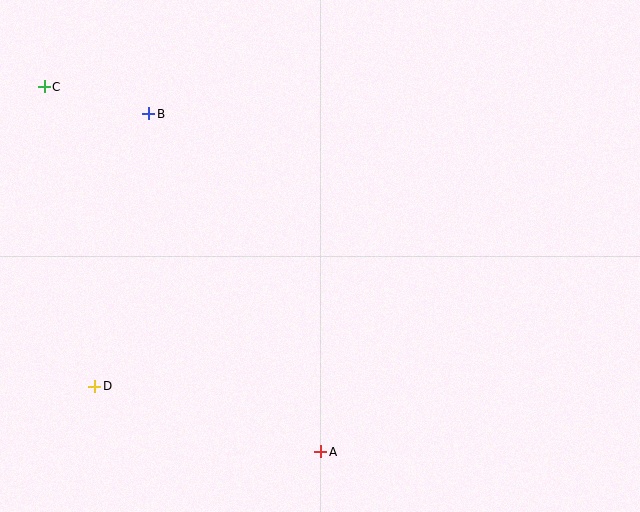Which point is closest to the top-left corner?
Point C is closest to the top-left corner.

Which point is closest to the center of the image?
Point A at (321, 452) is closest to the center.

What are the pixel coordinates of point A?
Point A is at (321, 452).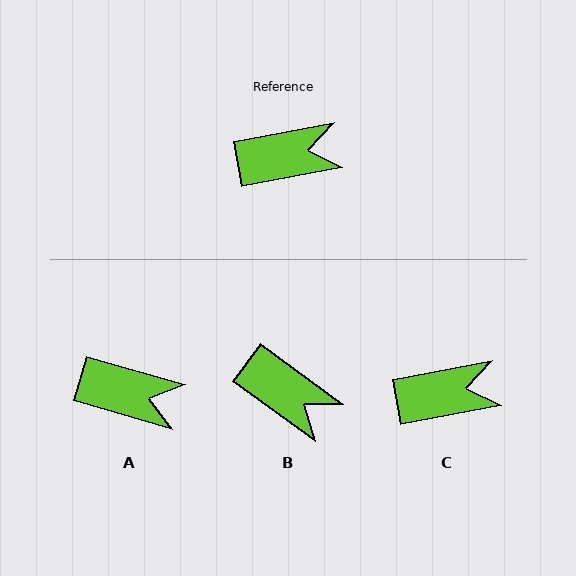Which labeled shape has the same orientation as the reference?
C.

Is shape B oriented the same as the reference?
No, it is off by about 47 degrees.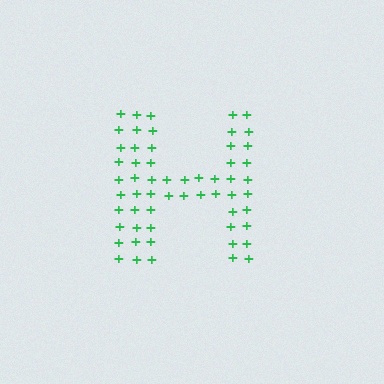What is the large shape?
The large shape is the letter H.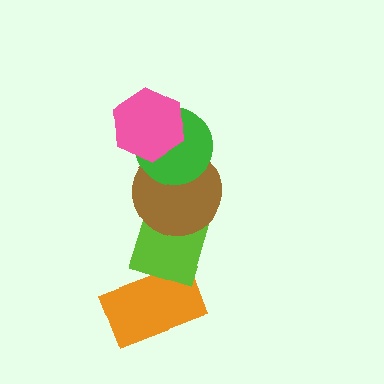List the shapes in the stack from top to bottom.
From top to bottom: the pink hexagon, the green circle, the brown circle, the lime diamond, the orange rectangle.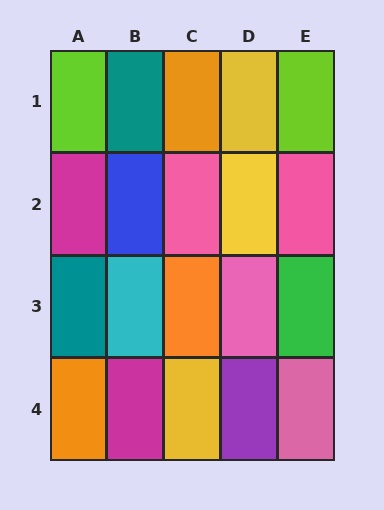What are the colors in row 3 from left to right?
Teal, cyan, orange, pink, green.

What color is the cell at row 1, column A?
Lime.